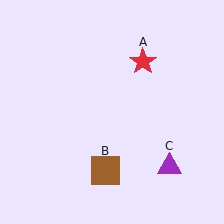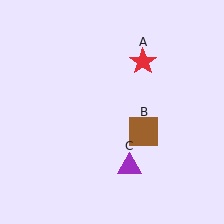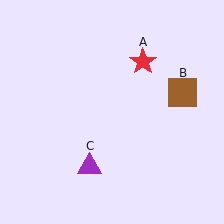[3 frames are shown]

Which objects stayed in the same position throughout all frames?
Red star (object A) remained stationary.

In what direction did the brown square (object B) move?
The brown square (object B) moved up and to the right.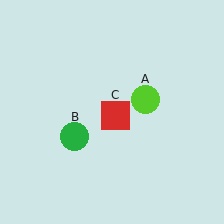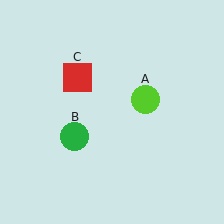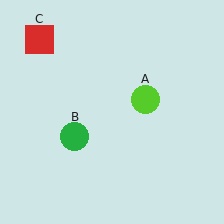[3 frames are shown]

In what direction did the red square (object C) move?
The red square (object C) moved up and to the left.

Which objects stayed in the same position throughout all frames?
Lime circle (object A) and green circle (object B) remained stationary.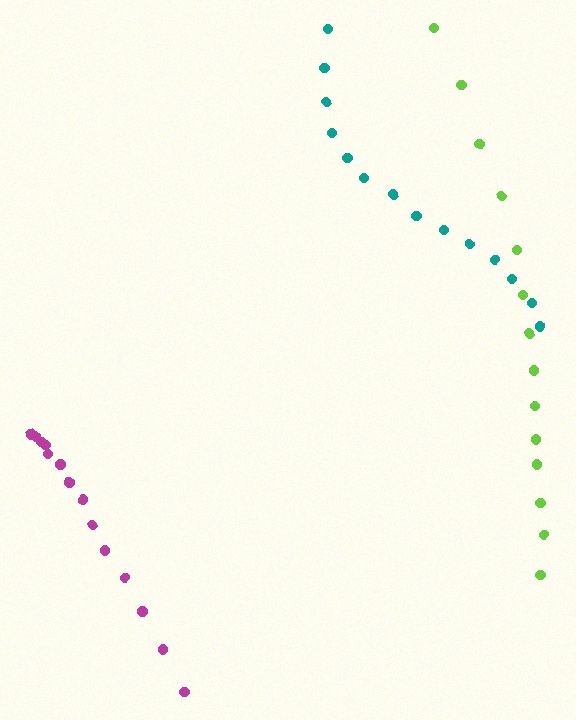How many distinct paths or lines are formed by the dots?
There are 3 distinct paths.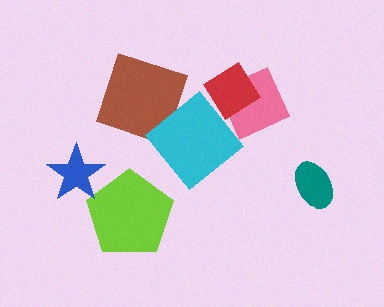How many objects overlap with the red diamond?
1 object overlaps with the red diamond.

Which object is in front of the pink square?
The red diamond is in front of the pink square.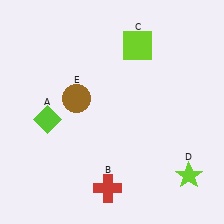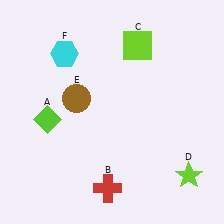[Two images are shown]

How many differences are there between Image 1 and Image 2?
There is 1 difference between the two images.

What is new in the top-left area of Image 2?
A cyan hexagon (F) was added in the top-left area of Image 2.